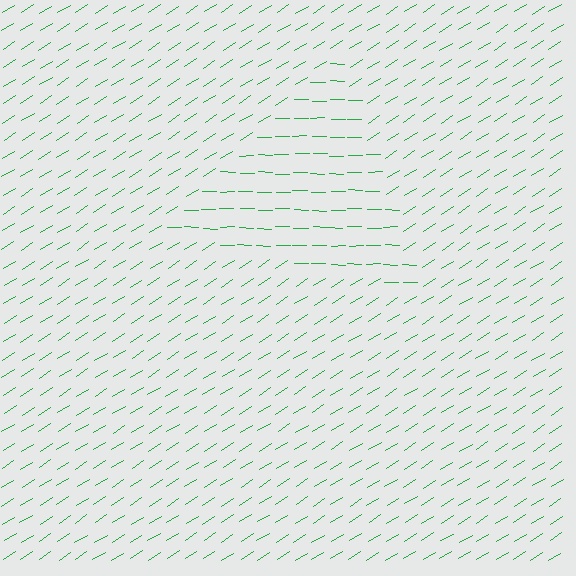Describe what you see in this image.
The image is filled with small green line segments. A triangle region in the image has lines oriented differently from the surrounding lines, creating a visible texture boundary.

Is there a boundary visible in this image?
Yes, there is a texture boundary formed by a change in line orientation.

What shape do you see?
I see a triangle.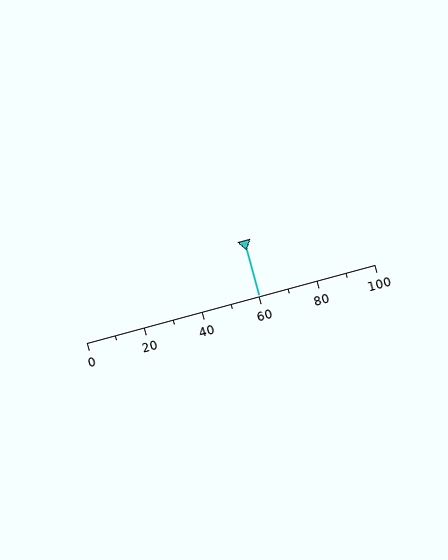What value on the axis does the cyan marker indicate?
The marker indicates approximately 60.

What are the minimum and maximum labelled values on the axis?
The axis runs from 0 to 100.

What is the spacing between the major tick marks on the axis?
The major ticks are spaced 20 apart.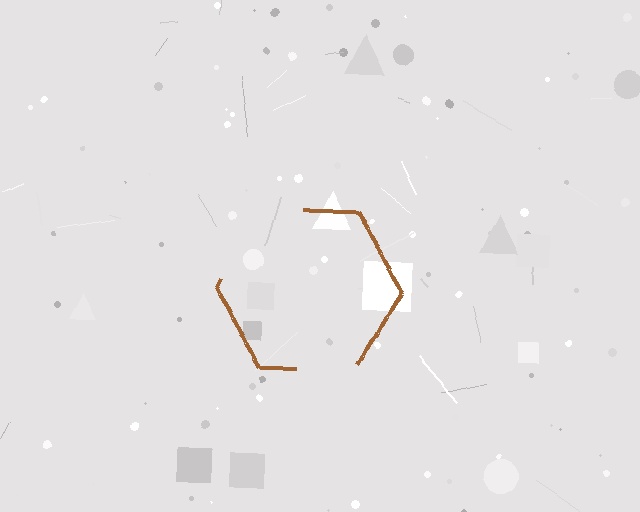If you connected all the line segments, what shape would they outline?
They would outline a hexagon.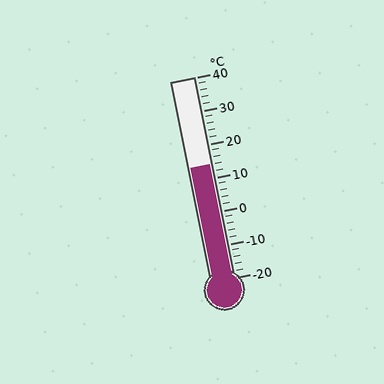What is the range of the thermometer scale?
The thermometer scale ranges from -20°C to 40°C.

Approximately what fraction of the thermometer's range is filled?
The thermometer is filled to approximately 55% of its range.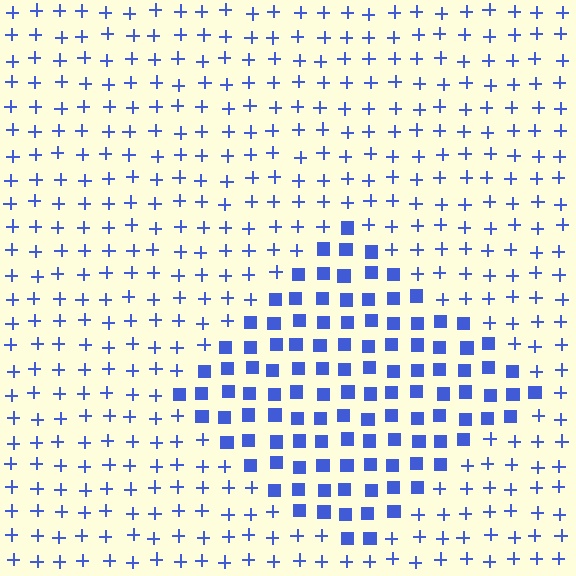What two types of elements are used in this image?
The image uses squares inside the diamond region and plus signs outside it.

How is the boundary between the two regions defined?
The boundary is defined by a change in element shape: squares inside vs. plus signs outside. All elements share the same color and spacing.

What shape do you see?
I see a diamond.